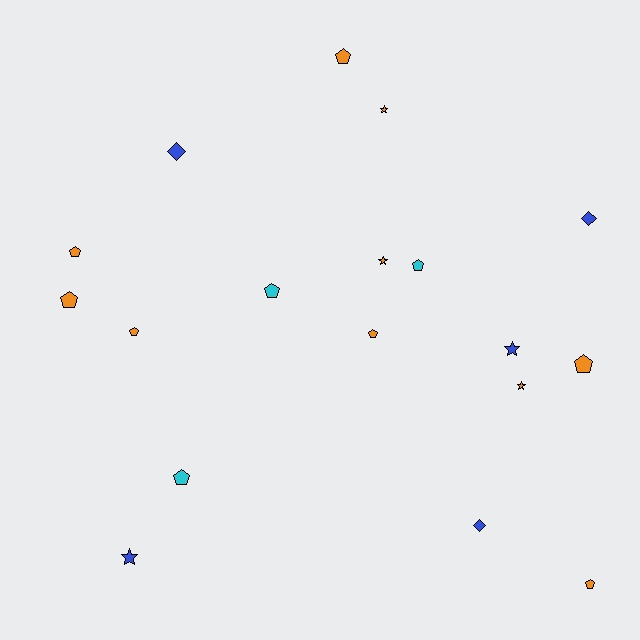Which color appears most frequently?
Orange, with 10 objects.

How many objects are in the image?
There are 18 objects.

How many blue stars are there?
There are 2 blue stars.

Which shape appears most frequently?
Pentagon, with 10 objects.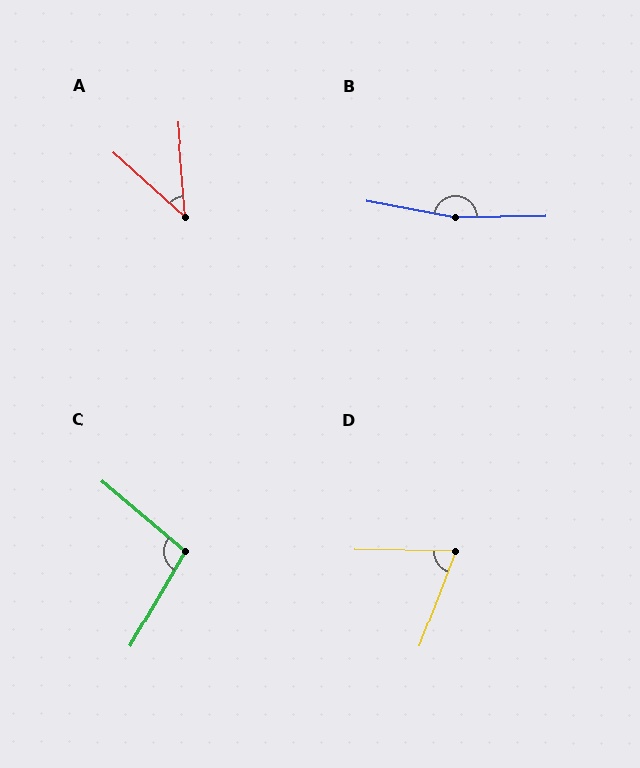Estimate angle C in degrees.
Approximately 100 degrees.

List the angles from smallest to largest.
A (43°), D (70°), C (100°), B (168°).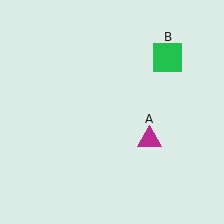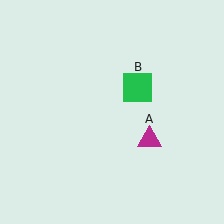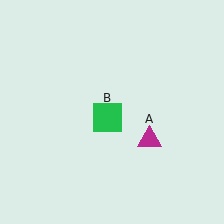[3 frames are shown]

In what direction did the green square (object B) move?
The green square (object B) moved down and to the left.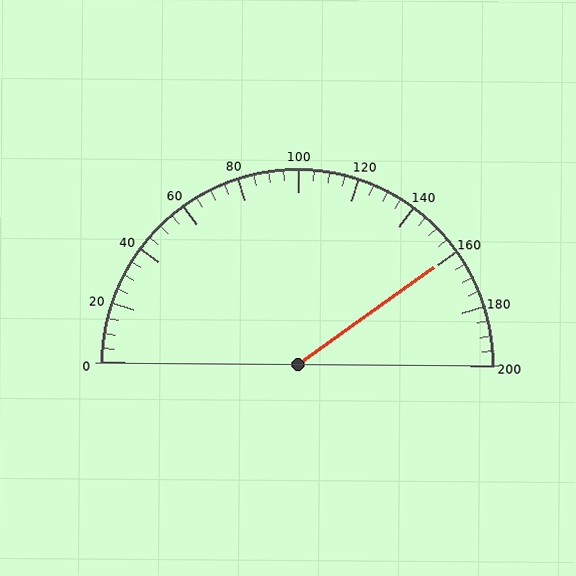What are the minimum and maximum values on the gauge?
The gauge ranges from 0 to 200.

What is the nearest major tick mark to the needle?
The nearest major tick mark is 160.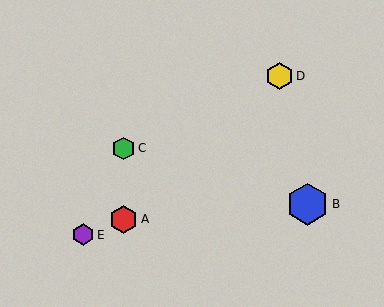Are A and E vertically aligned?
No, A is at x≈124 and E is at x≈83.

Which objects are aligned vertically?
Objects A, C are aligned vertically.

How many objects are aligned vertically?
2 objects (A, C) are aligned vertically.